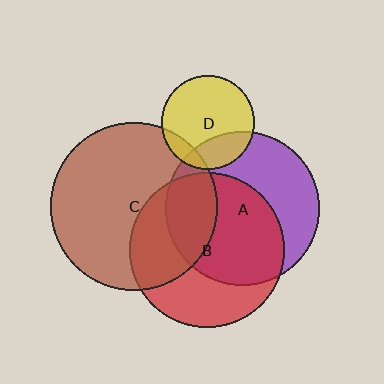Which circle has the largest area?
Circle C (brown).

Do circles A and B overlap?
Yes.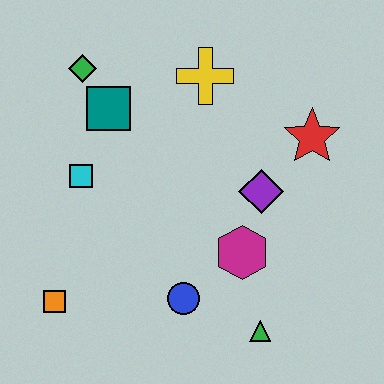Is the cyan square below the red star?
Yes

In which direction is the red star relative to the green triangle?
The red star is above the green triangle.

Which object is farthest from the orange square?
The red star is farthest from the orange square.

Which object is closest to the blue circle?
The magenta hexagon is closest to the blue circle.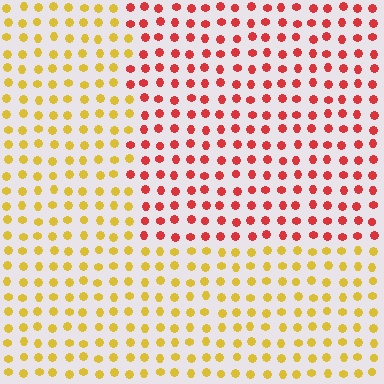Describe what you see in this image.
The image is filled with small yellow elements in a uniform arrangement. A rectangle-shaped region is visible where the elements are tinted to a slightly different hue, forming a subtle color boundary.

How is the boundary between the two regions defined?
The boundary is defined purely by a slight shift in hue (about 53 degrees). Spacing, size, and orientation are identical on both sides.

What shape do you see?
I see a rectangle.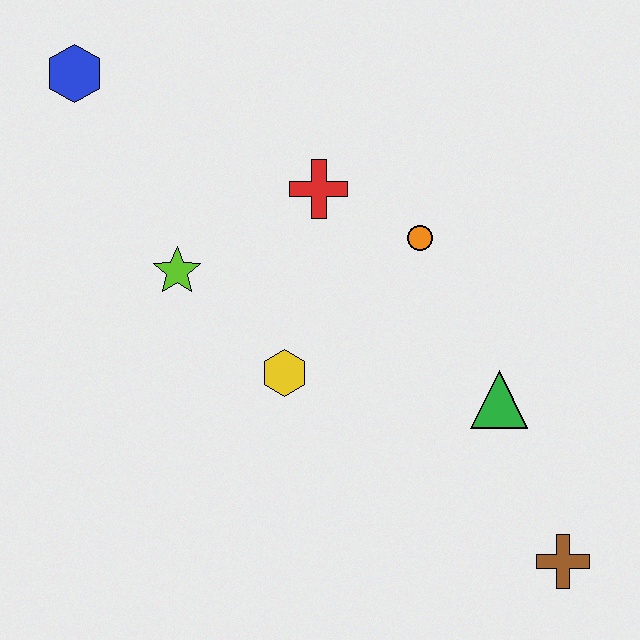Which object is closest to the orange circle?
The red cross is closest to the orange circle.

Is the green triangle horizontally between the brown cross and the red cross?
Yes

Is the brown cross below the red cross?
Yes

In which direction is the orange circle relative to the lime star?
The orange circle is to the right of the lime star.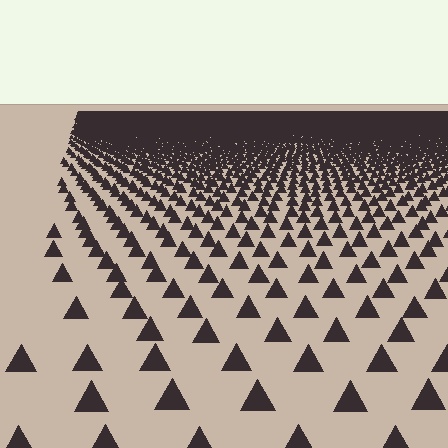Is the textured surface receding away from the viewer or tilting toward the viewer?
The surface is receding away from the viewer. Texture elements get smaller and denser toward the top.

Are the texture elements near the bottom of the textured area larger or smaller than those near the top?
Larger. Near the bottom, elements are closer to the viewer and appear at a bigger on-screen size.